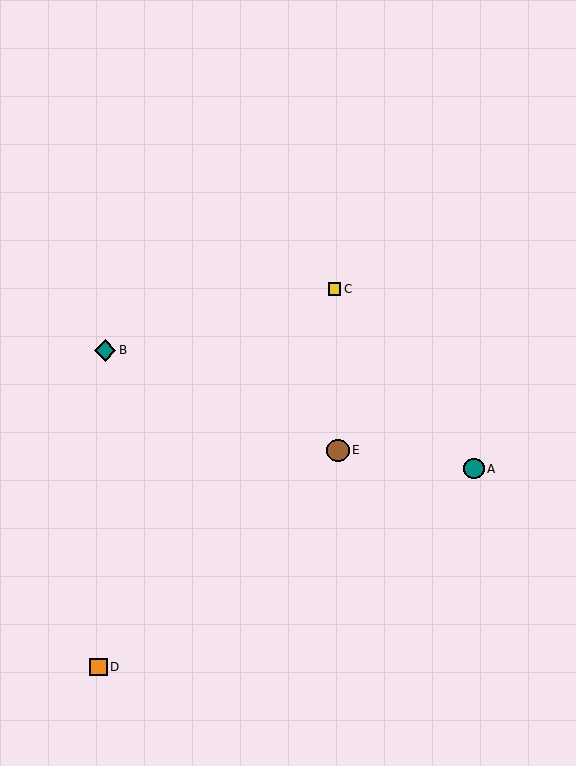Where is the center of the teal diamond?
The center of the teal diamond is at (105, 350).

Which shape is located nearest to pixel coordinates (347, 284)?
The yellow square (labeled C) at (334, 289) is nearest to that location.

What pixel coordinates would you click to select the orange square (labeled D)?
Click at (98, 667) to select the orange square D.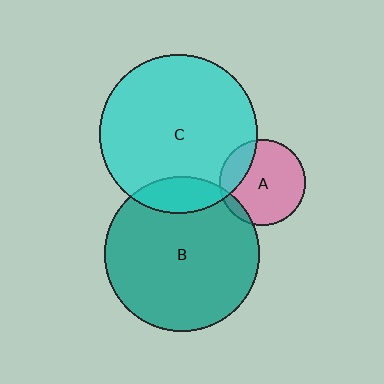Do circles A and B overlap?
Yes.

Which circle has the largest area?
Circle C (cyan).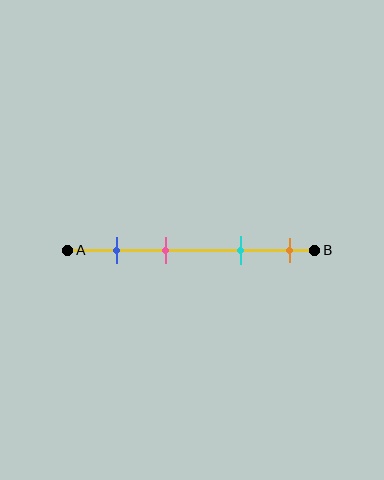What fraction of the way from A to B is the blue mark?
The blue mark is approximately 20% (0.2) of the way from A to B.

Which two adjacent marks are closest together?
The blue and pink marks are the closest adjacent pair.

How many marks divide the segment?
There are 4 marks dividing the segment.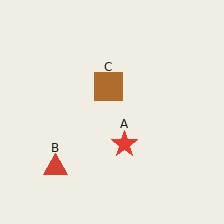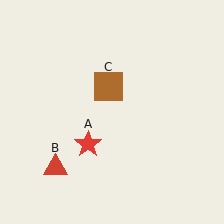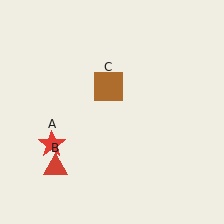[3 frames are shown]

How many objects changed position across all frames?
1 object changed position: red star (object A).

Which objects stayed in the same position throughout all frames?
Red triangle (object B) and brown square (object C) remained stationary.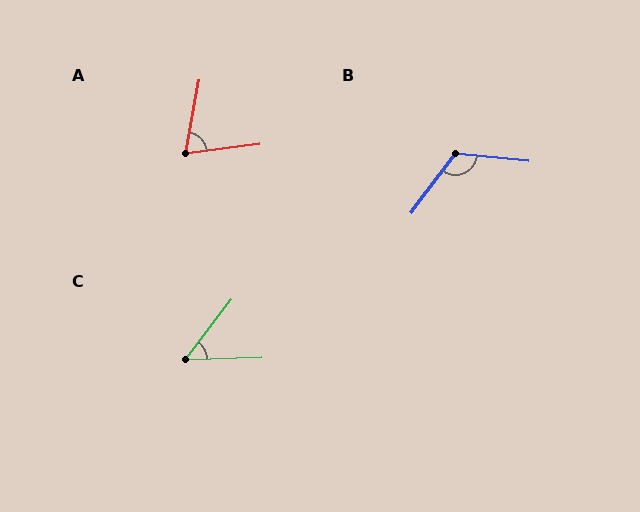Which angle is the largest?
B, at approximately 121 degrees.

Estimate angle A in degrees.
Approximately 72 degrees.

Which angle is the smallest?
C, at approximately 51 degrees.